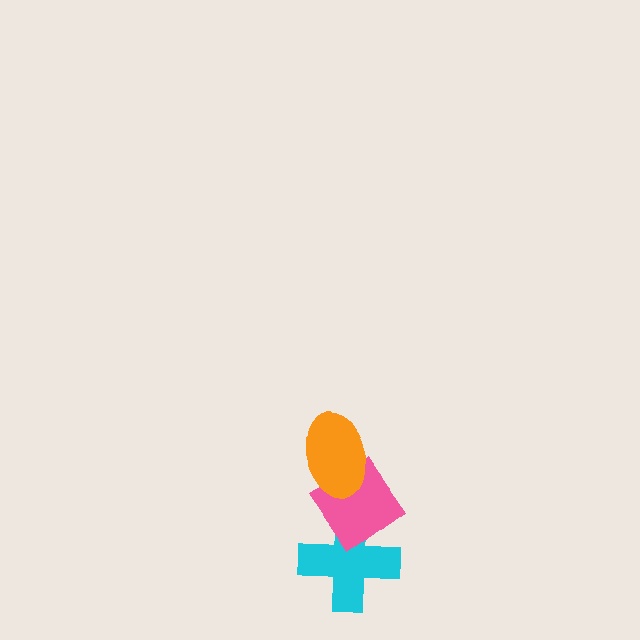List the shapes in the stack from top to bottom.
From top to bottom: the orange ellipse, the pink diamond, the cyan cross.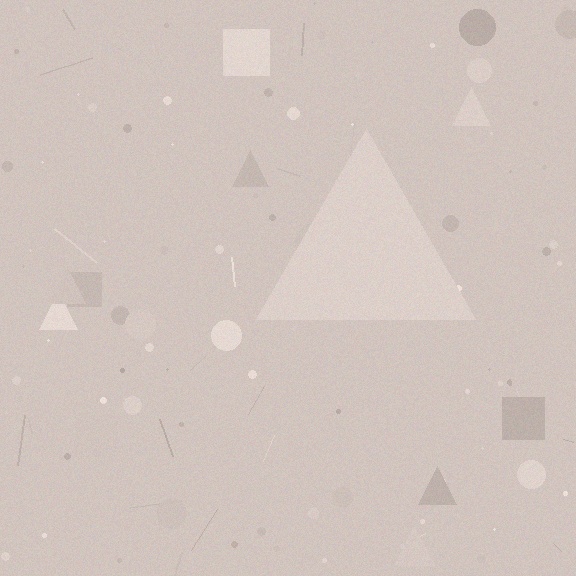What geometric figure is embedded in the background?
A triangle is embedded in the background.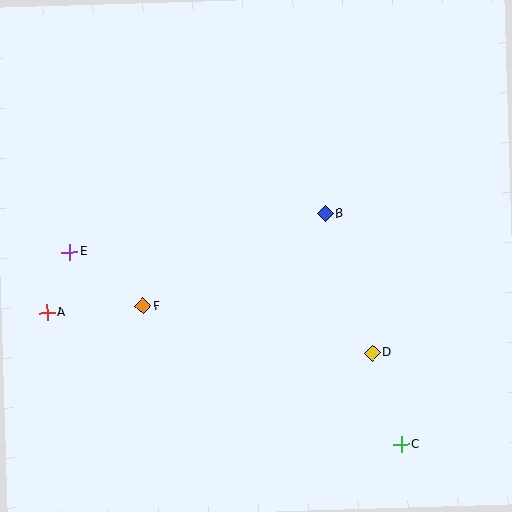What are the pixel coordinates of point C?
Point C is at (401, 444).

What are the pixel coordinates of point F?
Point F is at (143, 306).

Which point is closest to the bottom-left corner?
Point A is closest to the bottom-left corner.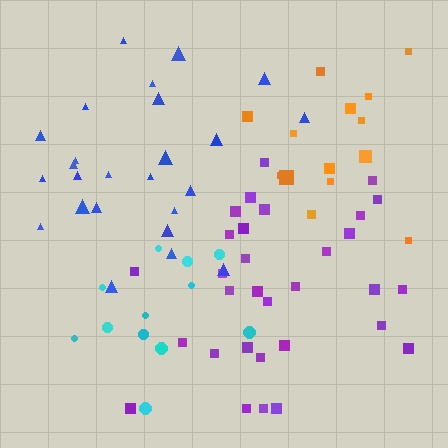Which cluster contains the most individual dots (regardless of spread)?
Purple (31).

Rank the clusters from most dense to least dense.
purple, blue, orange, cyan.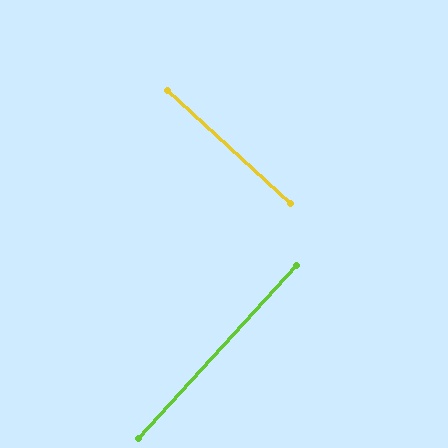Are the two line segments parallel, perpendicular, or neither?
Perpendicular — they meet at approximately 90°.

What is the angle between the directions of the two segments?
Approximately 90 degrees.